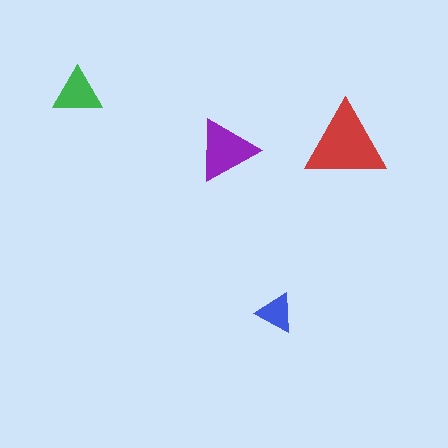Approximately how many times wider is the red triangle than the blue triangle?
About 2 times wider.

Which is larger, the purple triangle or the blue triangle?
The purple one.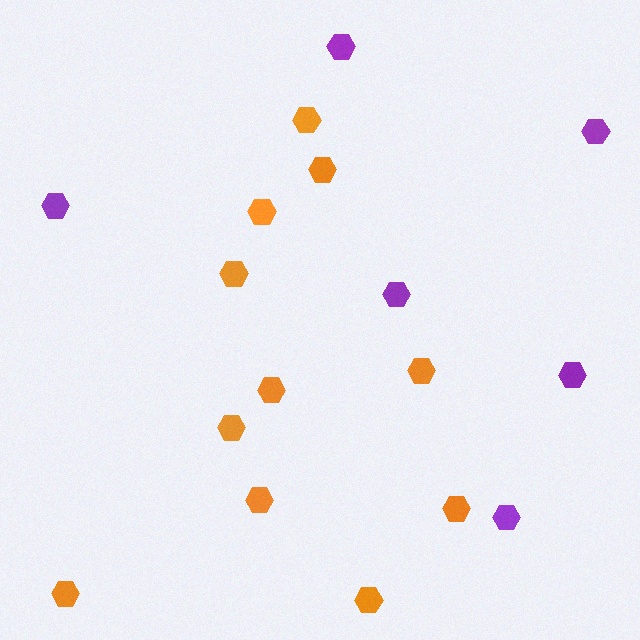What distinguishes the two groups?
There are 2 groups: one group of purple hexagons (6) and one group of orange hexagons (11).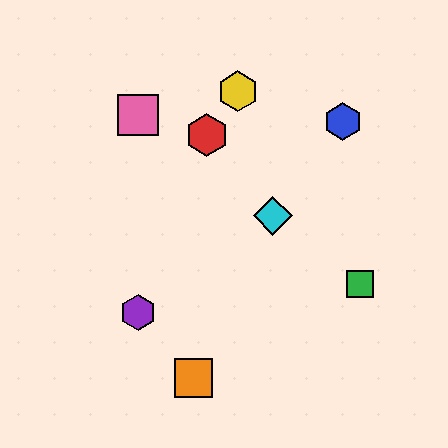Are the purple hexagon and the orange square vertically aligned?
No, the purple hexagon is at x≈138 and the orange square is at x≈193.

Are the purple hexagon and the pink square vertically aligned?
Yes, both are at x≈138.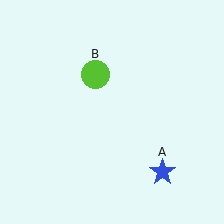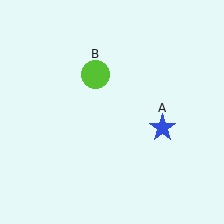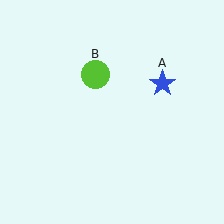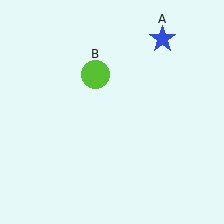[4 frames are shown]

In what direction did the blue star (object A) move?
The blue star (object A) moved up.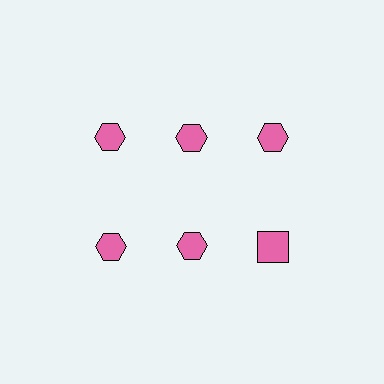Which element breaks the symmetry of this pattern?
The pink square in the second row, center column breaks the symmetry. All other shapes are pink hexagons.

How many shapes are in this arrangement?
There are 6 shapes arranged in a grid pattern.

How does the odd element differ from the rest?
It has a different shape: square instead of hexagon.